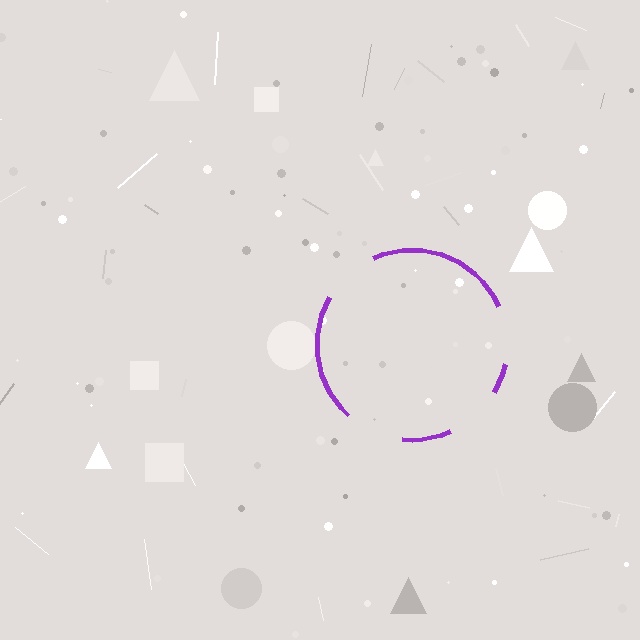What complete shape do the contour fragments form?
The contour fragments form a circle.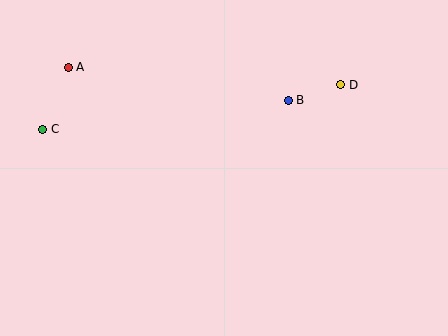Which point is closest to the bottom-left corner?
Point C is closest to the bottom-left corner.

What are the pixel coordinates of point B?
Point B is at (288, 100).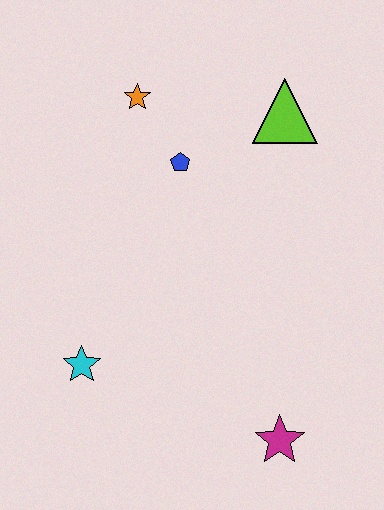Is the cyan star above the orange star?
No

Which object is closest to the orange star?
The blue pentagon is closest to the orange star.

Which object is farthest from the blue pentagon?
The magenta star is farthest from the blue pentagon.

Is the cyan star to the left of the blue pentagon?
Yes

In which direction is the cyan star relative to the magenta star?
The cyan star is to the left of the magenta star.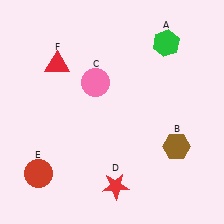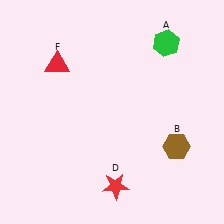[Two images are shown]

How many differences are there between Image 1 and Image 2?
There are 2 differences between the two images.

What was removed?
The pink circle (C), the red circle (E) were removed in Image 2.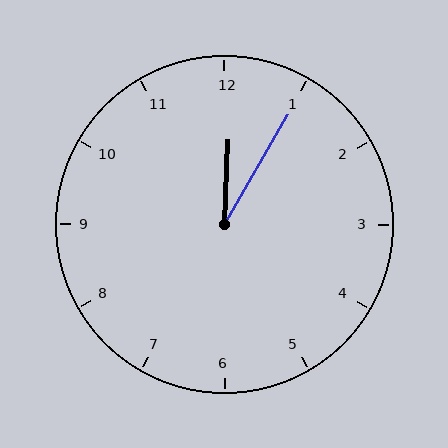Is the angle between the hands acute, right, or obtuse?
It is acute.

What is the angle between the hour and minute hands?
Approximately 28 degrees.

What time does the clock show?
12:05.